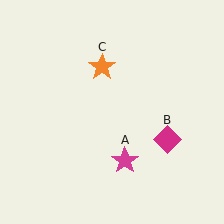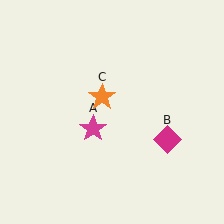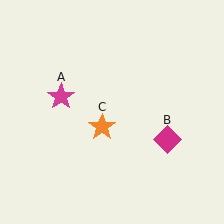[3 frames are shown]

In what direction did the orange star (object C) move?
The orange star (object C) moved down.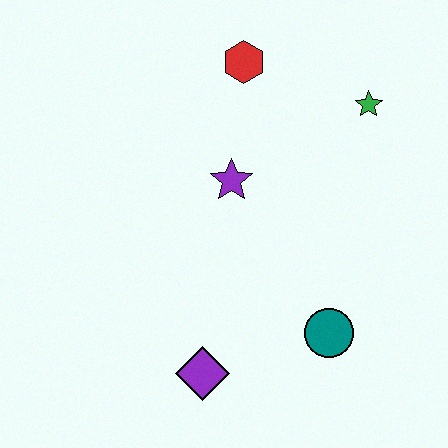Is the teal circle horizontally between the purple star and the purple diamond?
No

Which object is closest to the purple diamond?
The teal circle is closest to the purple diamond.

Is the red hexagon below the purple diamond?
No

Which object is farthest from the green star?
The purple diamond is farthest from the green star.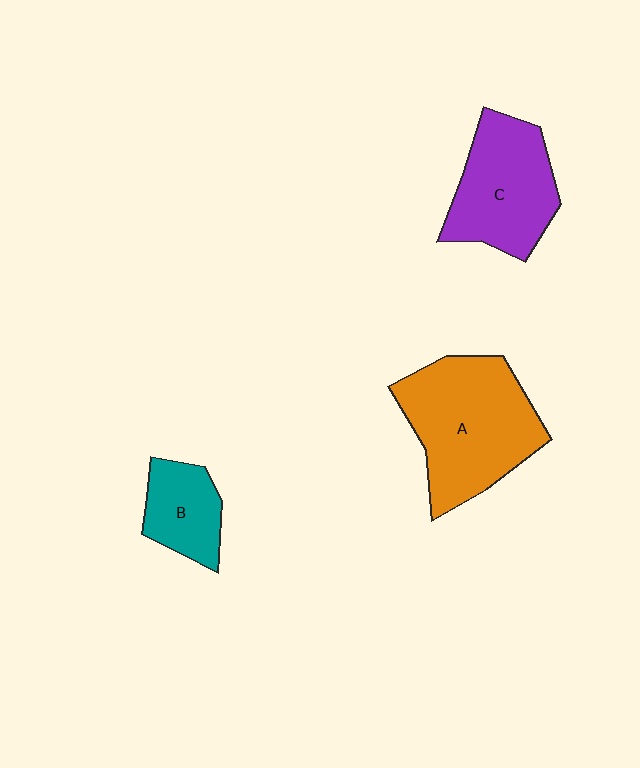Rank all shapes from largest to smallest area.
From largest to smallest: A (orange), C (purple), B (teal).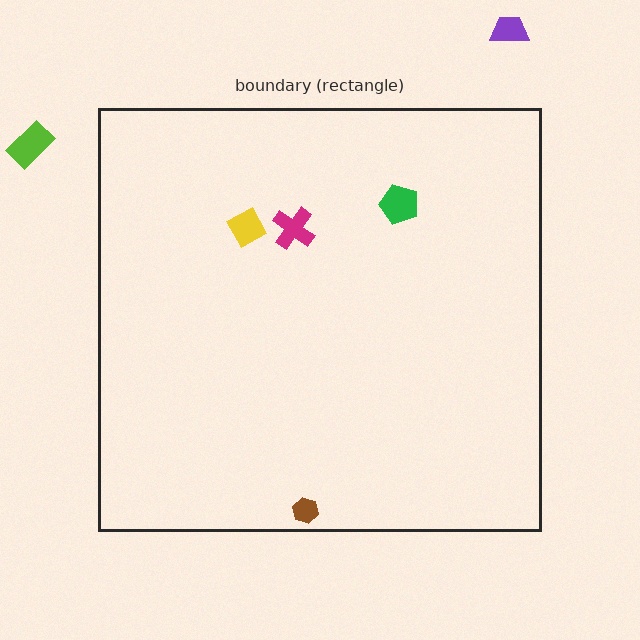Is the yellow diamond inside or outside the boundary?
Inside.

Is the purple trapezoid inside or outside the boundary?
Outside.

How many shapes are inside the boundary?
4 inside, 2 outside.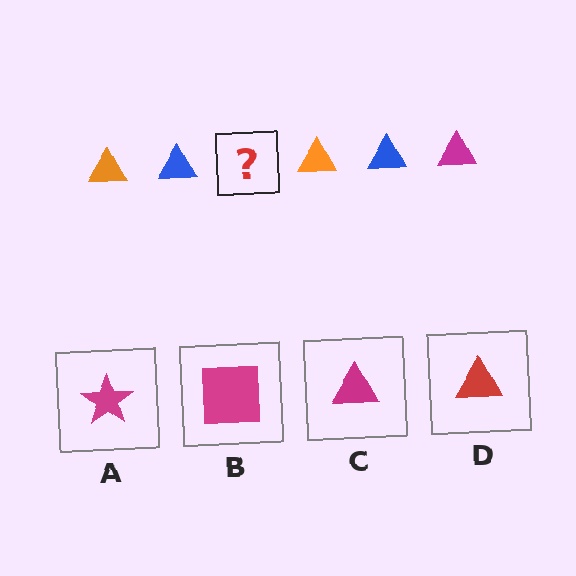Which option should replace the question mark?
Option C.